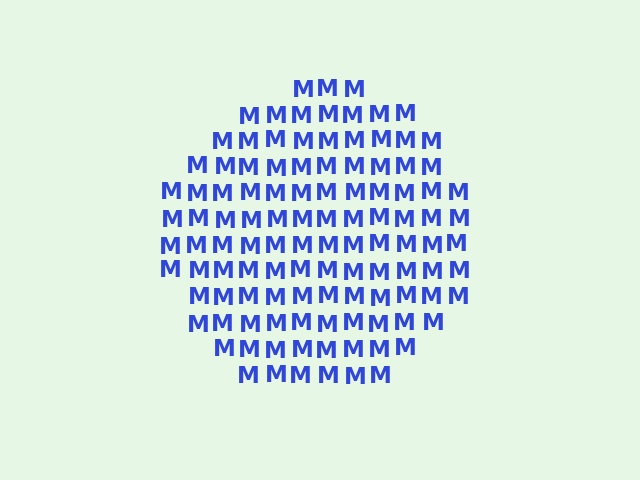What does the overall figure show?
The overall figure shows a circle.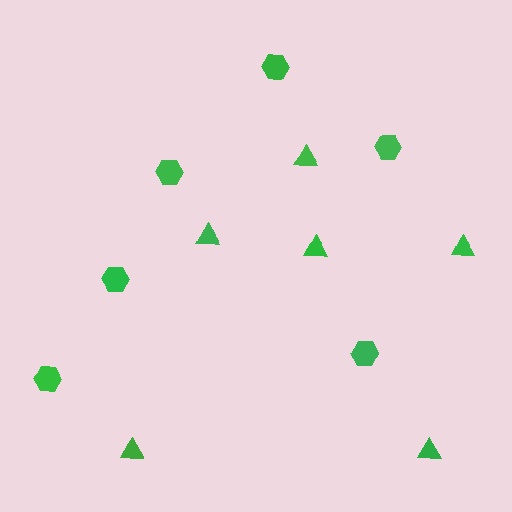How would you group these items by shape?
There are 2 groups: one group of hexagons (6) and one group of triangles (6).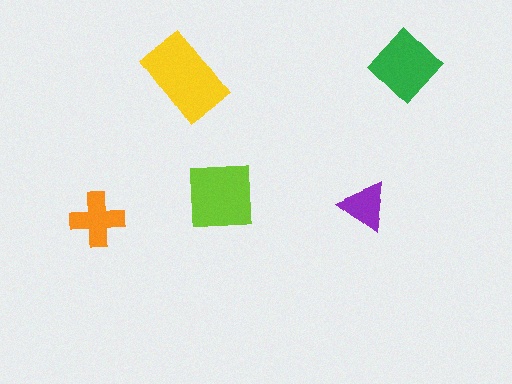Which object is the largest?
The yellow rectangle.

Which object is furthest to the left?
The orange cross is leftmost.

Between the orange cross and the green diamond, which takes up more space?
The green diamond.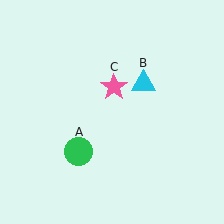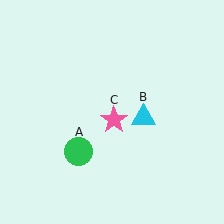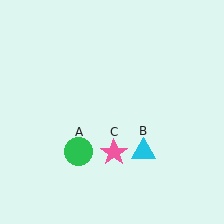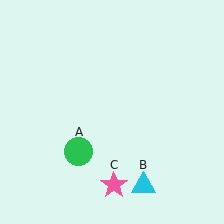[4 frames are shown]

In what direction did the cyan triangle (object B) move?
The cyan triangle (object B) moved down.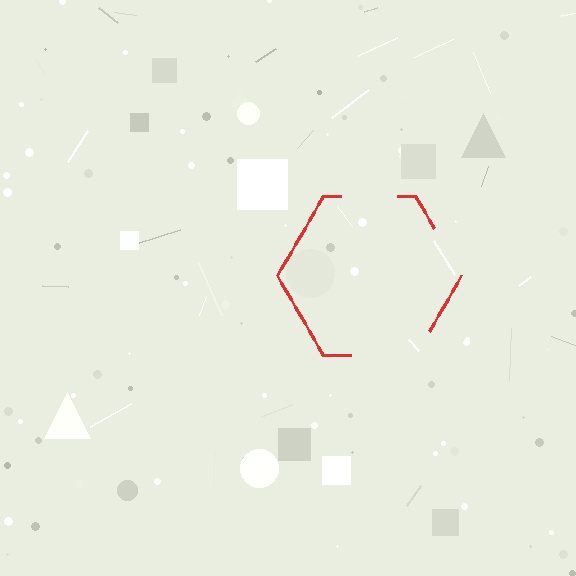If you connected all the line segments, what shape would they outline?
They would outline a hexagon.